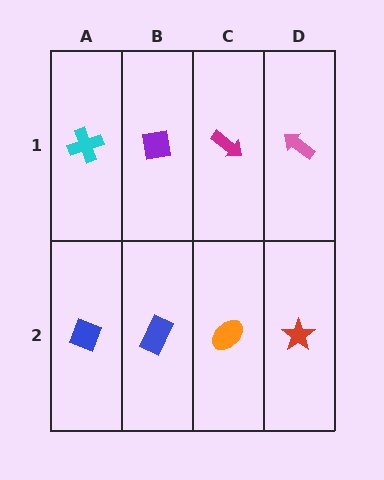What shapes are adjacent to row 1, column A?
A blue diamond (row 2, column A), a purple square (row 1, column B).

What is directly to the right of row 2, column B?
An orange ellipse.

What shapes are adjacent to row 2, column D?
A pink arrow (row 1, column D), an orange ellipse (row 2, column C).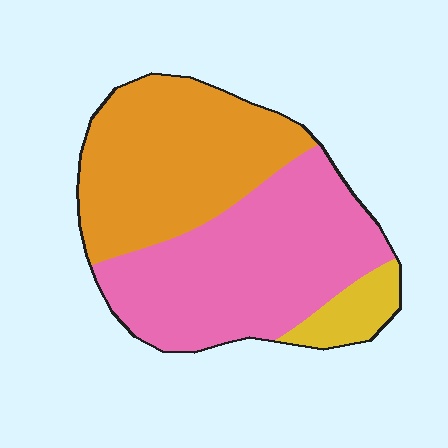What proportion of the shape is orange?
Orange covers 42% of the shape.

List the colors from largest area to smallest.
From largest to smallest: pink, orange, yellow.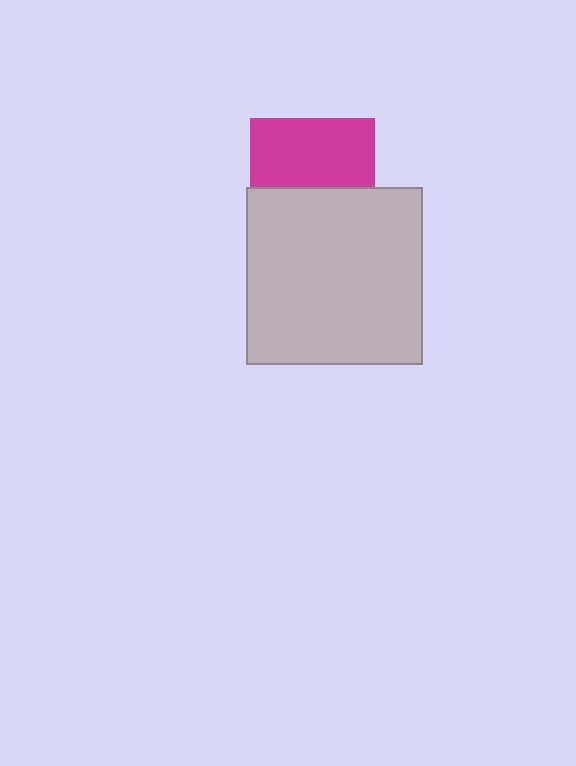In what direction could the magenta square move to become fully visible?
The magenta square could move up. That would shift it out from behind the light gray square entirely.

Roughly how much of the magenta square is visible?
About half of it is visible (roughly 56%).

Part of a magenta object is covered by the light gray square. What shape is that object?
It is a square.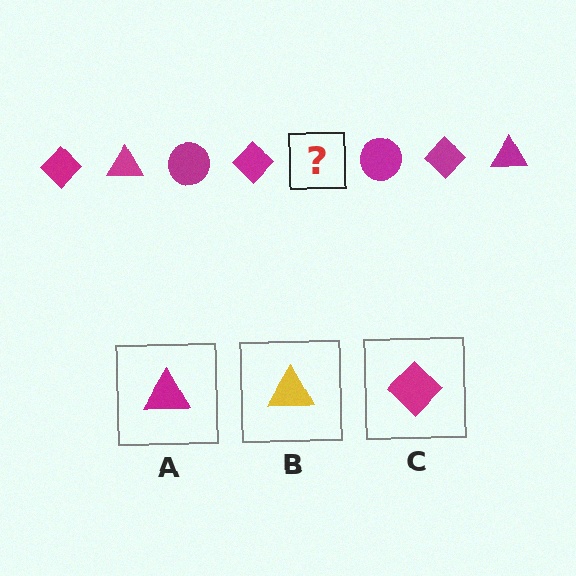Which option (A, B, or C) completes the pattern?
A.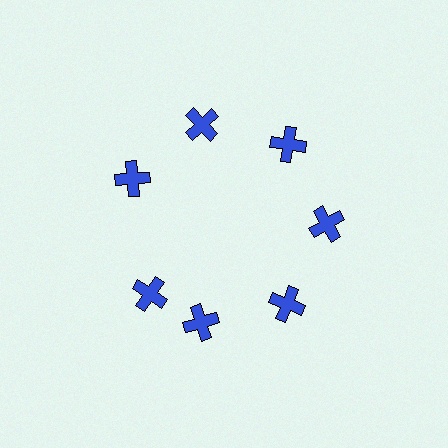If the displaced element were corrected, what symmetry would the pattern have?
It would have 7-fold rotational symmetry — the pattern would map onto itself every 51 degrees.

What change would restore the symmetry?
The symmetry would be restored by rotating it back into even spacing with its neighbors so that all 7 crosses sit at equal angles and equal distance from the center.